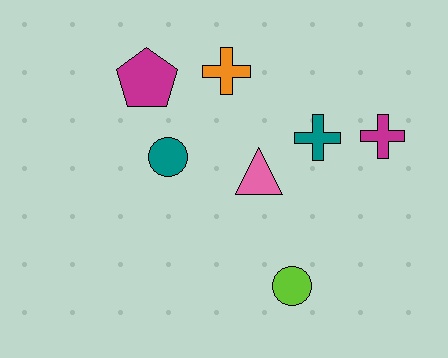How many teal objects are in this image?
There are 2 teal objects.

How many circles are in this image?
There are 2 circles.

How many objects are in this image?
There are 7 objects.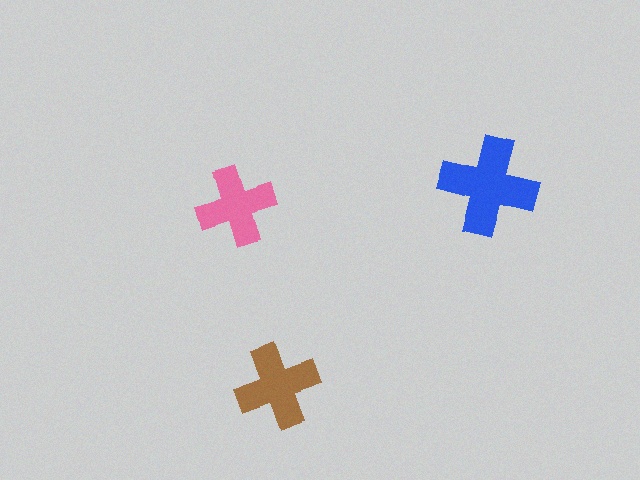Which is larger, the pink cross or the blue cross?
The blue one.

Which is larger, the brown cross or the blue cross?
The blue one.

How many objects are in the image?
There are 3 objects in the image.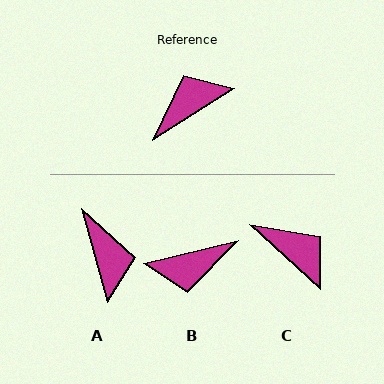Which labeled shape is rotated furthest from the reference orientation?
B, about 161 degrees away.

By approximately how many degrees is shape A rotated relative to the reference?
Approximately 107 degrees clockwise.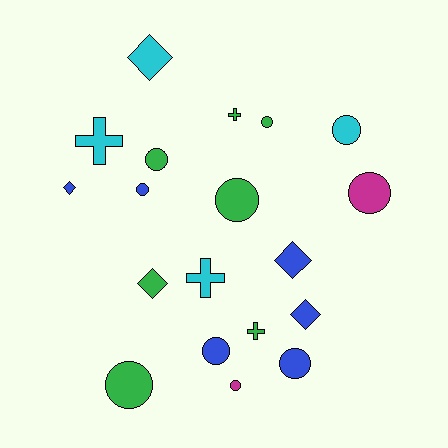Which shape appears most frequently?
Circle, with 10 objects.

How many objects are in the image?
There are 19 objects.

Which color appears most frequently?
Green, with 7 objects.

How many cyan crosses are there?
There are 2 cyan crosses.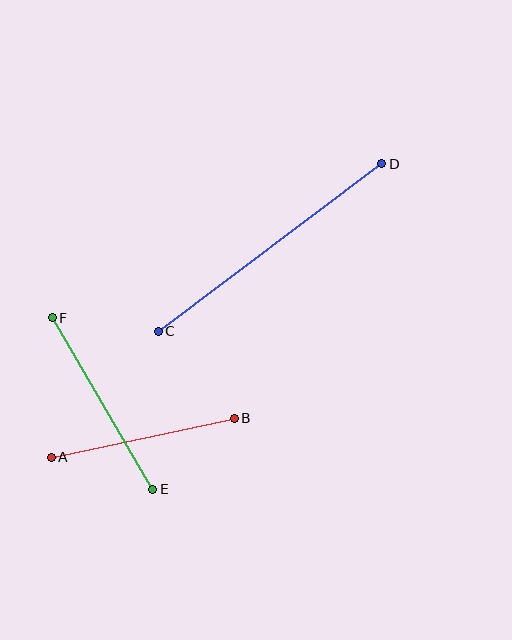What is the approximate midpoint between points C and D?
The midpoint is at approximately (270, 247) pixels.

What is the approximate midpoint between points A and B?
The midpoint is at approximately (143, 438) pixels.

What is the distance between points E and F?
The distance is approximately 199 pixels.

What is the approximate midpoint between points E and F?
The midpoint is at approximately (102, 404) pixels.